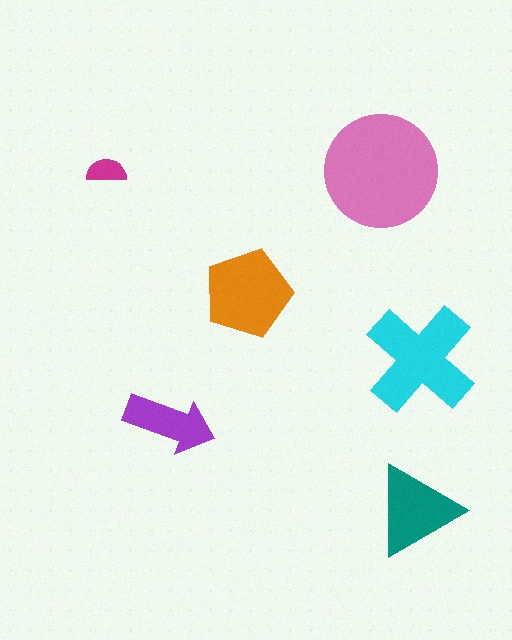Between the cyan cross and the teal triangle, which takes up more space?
The cyan cross.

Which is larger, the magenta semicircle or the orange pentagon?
The orange pentagon.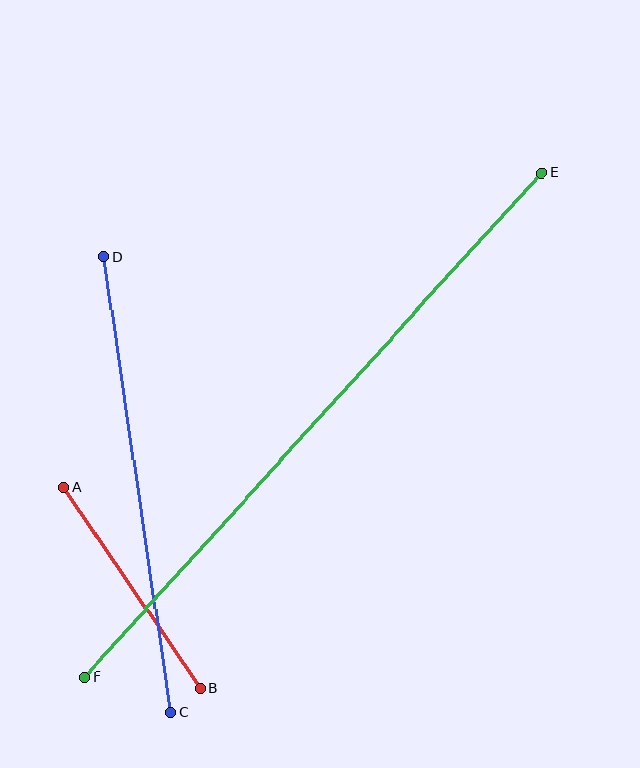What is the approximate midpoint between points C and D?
The midpoint is at approximately (137, 485) pixels.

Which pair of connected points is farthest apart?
Points E and F are farthest apart.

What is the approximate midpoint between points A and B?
The midpoint is at approximately (132, 587) pixels.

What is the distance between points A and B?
The distance is approximately 243 pixels.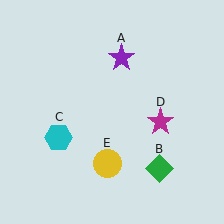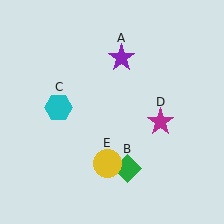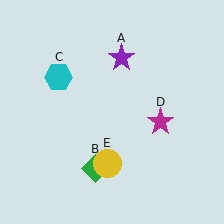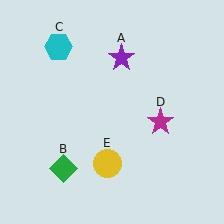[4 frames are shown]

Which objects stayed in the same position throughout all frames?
Purple star (object A) and magenta star (object D) and yellow circle (object E) remained stationary.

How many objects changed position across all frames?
2 objects changed position: green diamond (object B), cyan hexagon (object C).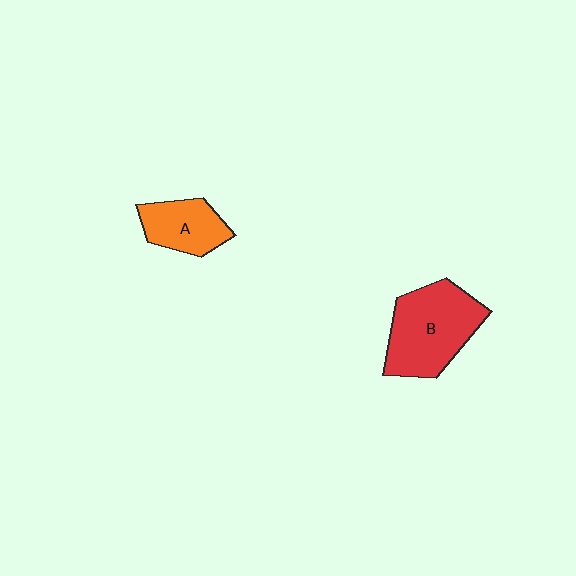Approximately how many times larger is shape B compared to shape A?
Approximately 1.7 times.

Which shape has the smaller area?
Shape A (orange).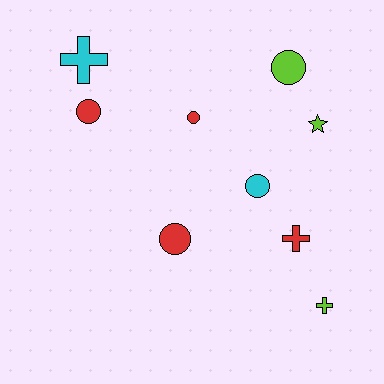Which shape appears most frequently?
Circle, with 5 objects.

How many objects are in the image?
There are 9 objects.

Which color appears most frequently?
Red, with 4 objects.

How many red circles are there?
There are 3 red circles.